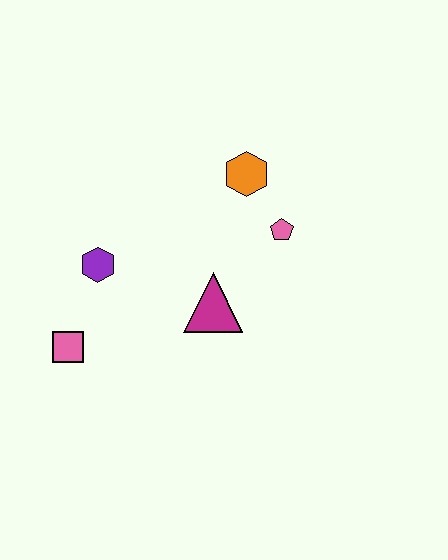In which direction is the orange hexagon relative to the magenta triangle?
The orange hexagon is above the magenta triangle.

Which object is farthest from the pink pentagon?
The pink square is farthest from the pink pentagon.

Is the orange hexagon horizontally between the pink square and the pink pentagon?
Yes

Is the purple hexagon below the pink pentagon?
Yes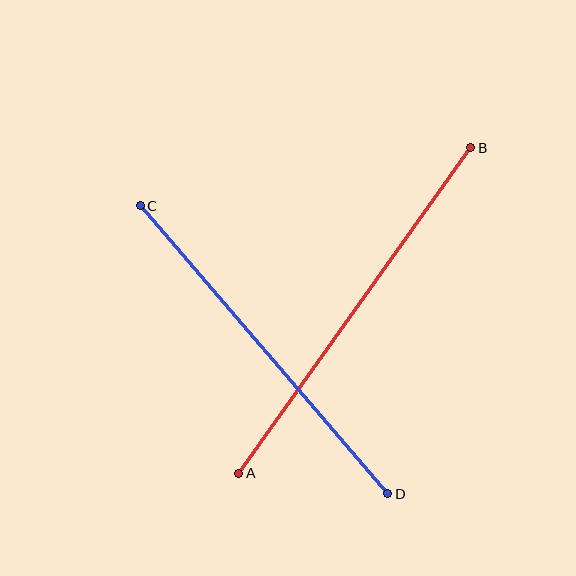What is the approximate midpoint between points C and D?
The midpoint is at approximately (264, 350) pixels.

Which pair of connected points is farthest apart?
Points A and B are farthest apart.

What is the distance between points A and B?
The distance is approximately 400 pixels.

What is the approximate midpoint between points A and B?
The midpoint is at approximately (355, 311) pixels.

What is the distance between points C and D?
The distance is approximately 380 pixels.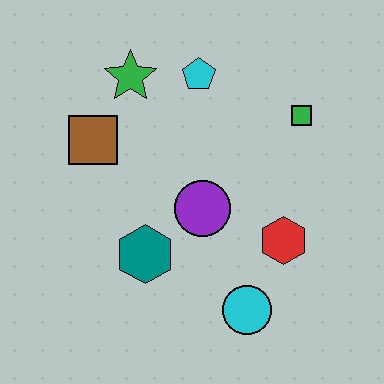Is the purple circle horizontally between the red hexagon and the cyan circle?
No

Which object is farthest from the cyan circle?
The green star is farthest from the cyan circle.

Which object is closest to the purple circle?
The teal hexagon is closest to the purple circle.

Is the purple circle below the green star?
Yes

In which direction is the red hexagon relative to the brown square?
The red hexagon is to the right of the brown square.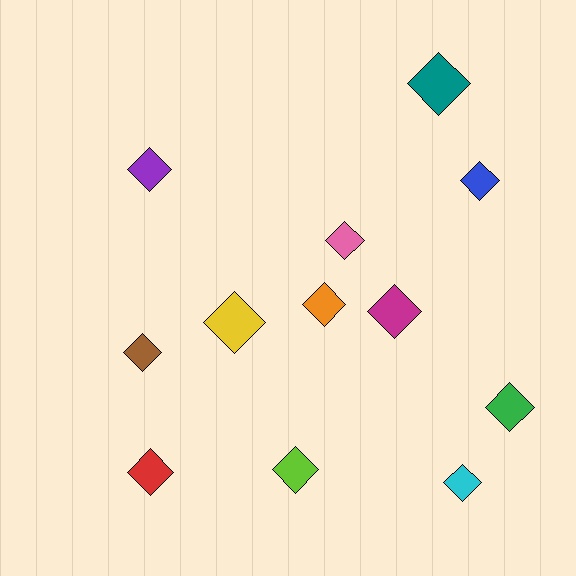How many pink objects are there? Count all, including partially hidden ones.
There is 1 pink object.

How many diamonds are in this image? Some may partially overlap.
There are 12 diamonds.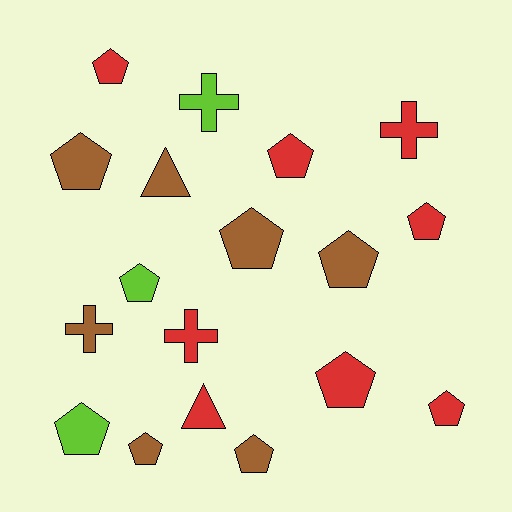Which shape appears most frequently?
Pentagon, with 12 objects.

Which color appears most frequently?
Red, with 8 objects.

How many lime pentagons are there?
There are 2 lime pentagons.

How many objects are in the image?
There are 18 objects.